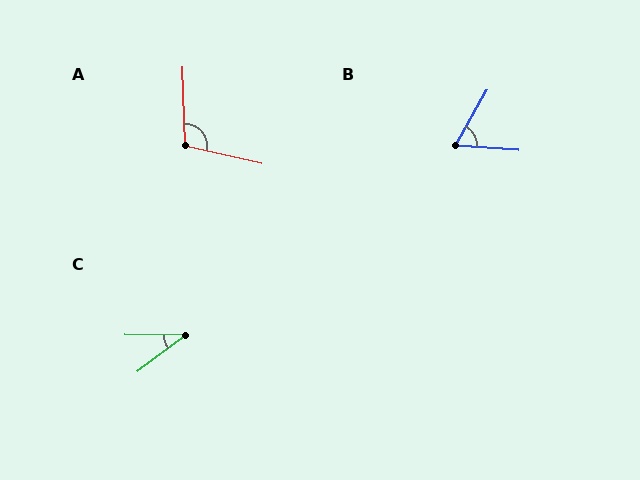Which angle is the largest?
A, at approximately 105 degrees.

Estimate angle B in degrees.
Approximately 65 degrees.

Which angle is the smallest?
C, at approximately 38 degrees.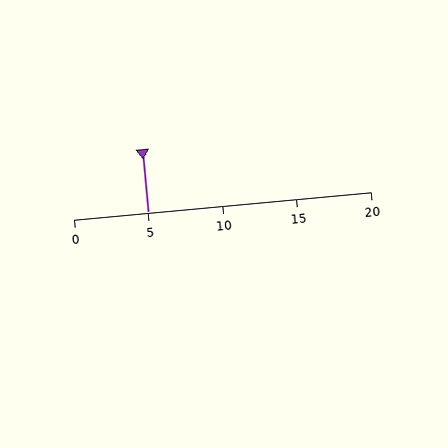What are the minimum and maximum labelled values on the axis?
The axis runs from 0 to 20.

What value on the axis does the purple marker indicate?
The marker indicates approximately 5.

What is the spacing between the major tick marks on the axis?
The major ticks are spaced 5 apart.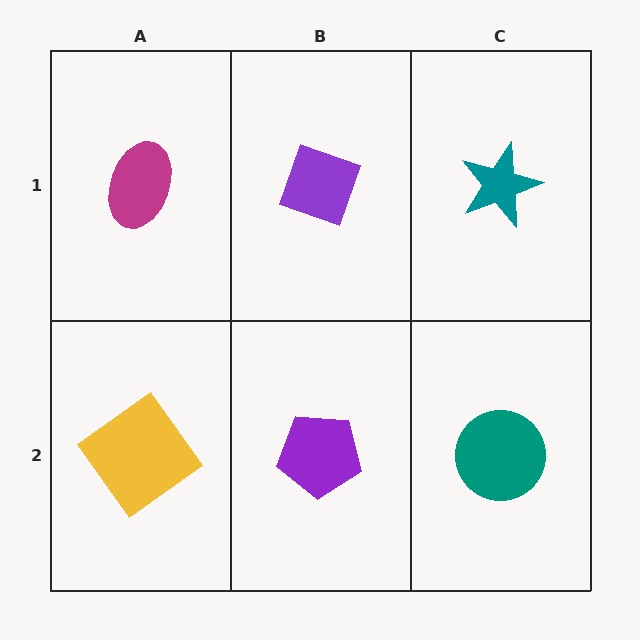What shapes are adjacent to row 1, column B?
A purple pentagon (row 2, column B), a magenta ellipse (row 1, column A), a teal star (row 1, column C).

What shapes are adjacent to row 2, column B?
A purple diamond (row 1, column B), a yellow diamond (row 2, column A), a teal circle (row 2, column C).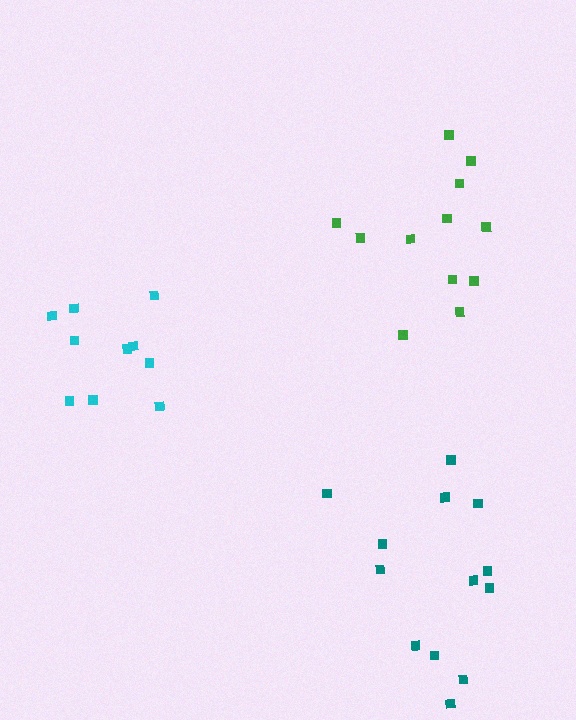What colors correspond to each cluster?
The clusters are colored: cyan, green, teal.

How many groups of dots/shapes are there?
There are 3 groups.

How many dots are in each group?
Group 1: 10 dots, Group 2: 12 dots, Group 3: 13 dots (35 total).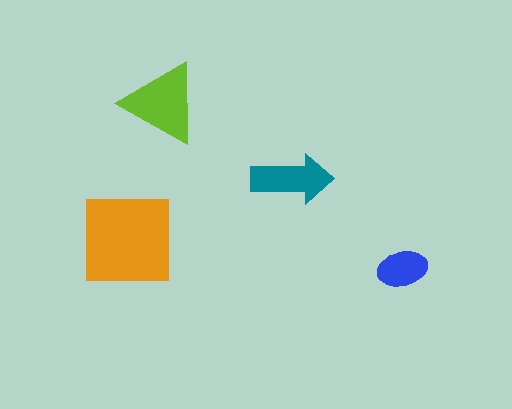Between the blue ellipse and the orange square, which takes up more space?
The orange square.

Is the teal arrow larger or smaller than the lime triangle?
Smaller.